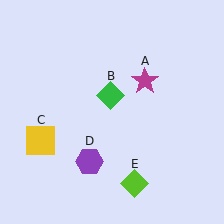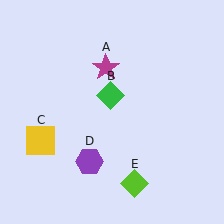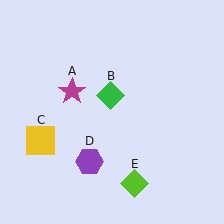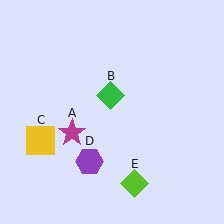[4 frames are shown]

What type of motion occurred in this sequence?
The magenta star (object A) rotated counterclockwise around the center of the scene.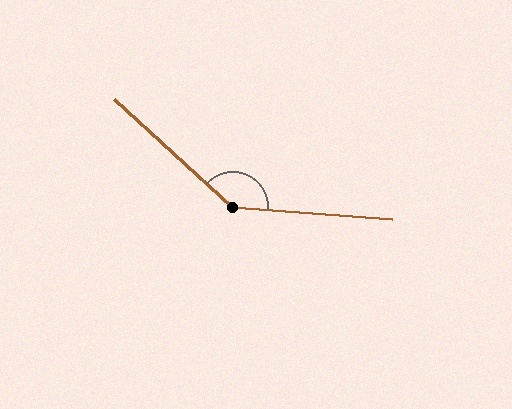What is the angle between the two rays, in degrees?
Approximately 142 degrees.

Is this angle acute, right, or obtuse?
It is obtuse.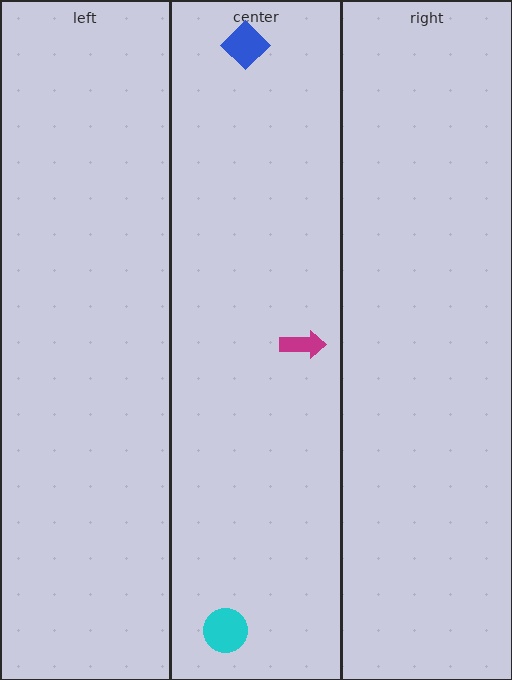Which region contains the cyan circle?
The center region.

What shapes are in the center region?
The magenta arrow, the blue diamond, the cyan circle.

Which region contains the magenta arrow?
The center region.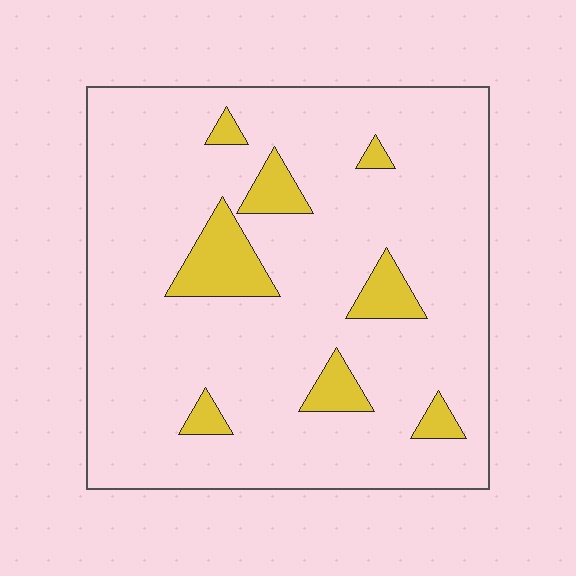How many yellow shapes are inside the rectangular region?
8.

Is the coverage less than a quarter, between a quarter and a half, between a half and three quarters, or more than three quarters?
Less than a quarter.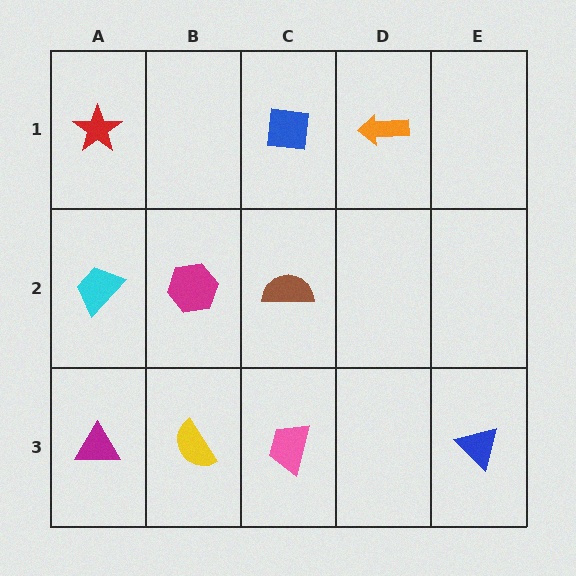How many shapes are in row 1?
3 shapes.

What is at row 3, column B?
A yellow semicircle.